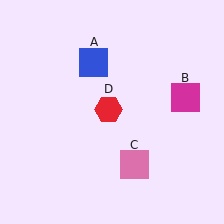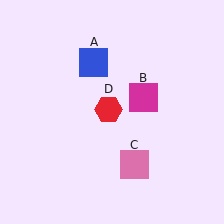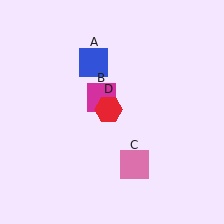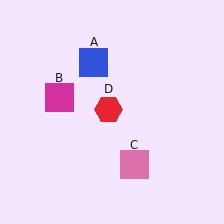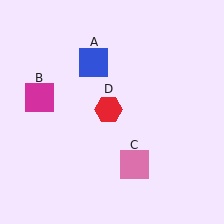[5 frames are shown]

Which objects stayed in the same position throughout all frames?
Blue square (object A) and pink square (object C) and red hexagon (object D) remained stationary.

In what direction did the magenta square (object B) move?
The magenta square (object B) moved left.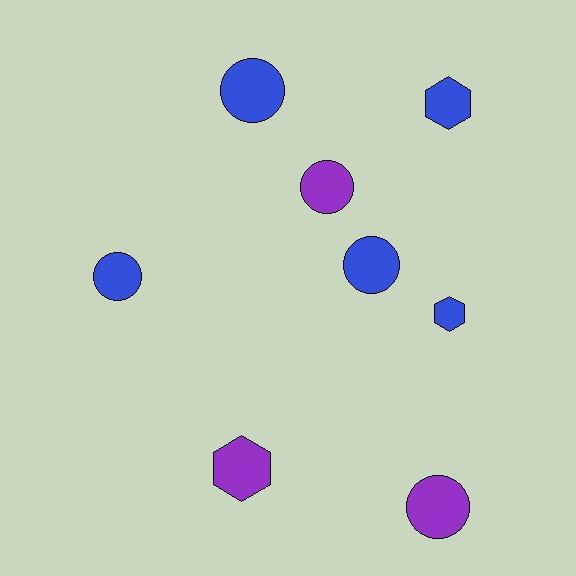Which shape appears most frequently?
Circle, with 5 objects.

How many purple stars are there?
There are no purple stars.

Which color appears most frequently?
Blue, with 5 objects.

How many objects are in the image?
There are 8 objects.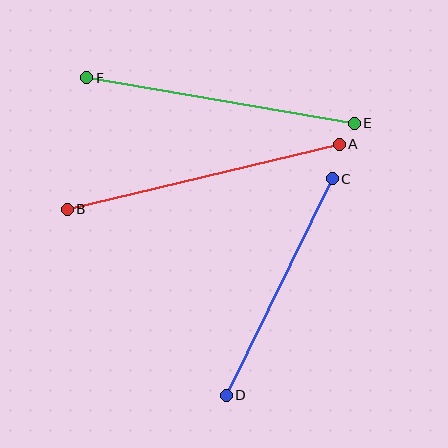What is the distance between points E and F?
The distance is approximately 271 pixels.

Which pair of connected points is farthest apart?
Points A and B are farthest apart.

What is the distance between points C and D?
The distance is approximately 241 pixels.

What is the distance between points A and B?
The distance is approximately 280 pixels.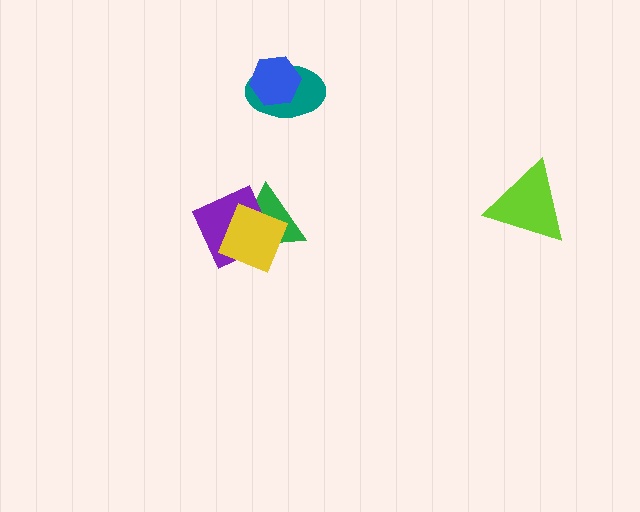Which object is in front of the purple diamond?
The yellow diamond is in front of the purple diamond.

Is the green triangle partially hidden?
Yes, it is partially covered by another shape.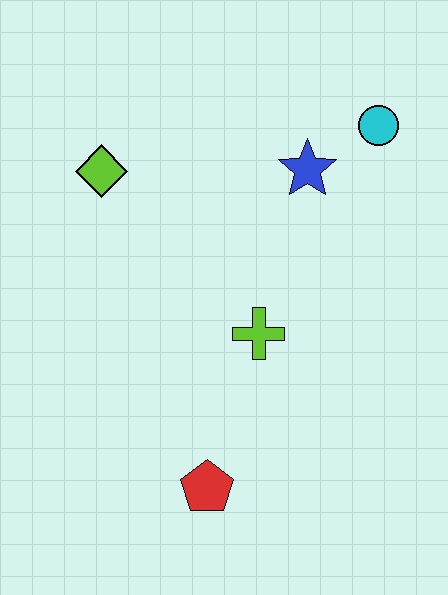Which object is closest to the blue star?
The cyan circle is closest to the blue star.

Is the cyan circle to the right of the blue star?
Yes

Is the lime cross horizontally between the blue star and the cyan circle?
No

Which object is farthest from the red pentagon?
The cyan circle is farthest from the red pentagon.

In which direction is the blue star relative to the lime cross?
The blue star is above the lime cross.